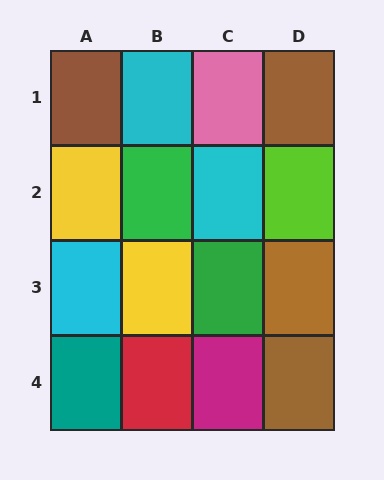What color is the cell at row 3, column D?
Brown.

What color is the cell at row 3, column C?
Green.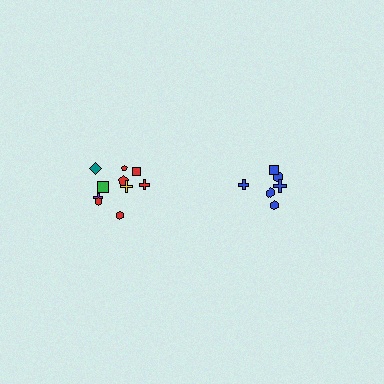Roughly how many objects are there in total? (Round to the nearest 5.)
Roughly 15 objects in total.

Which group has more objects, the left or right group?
The left group.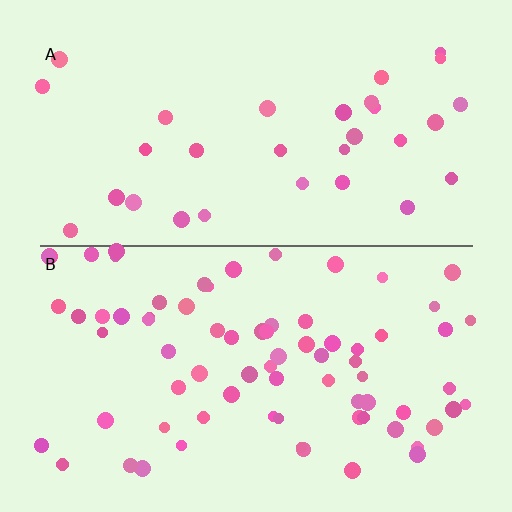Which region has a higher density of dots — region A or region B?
B (the bottom).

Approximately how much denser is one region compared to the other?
Approximately 2.4× — region B over region A.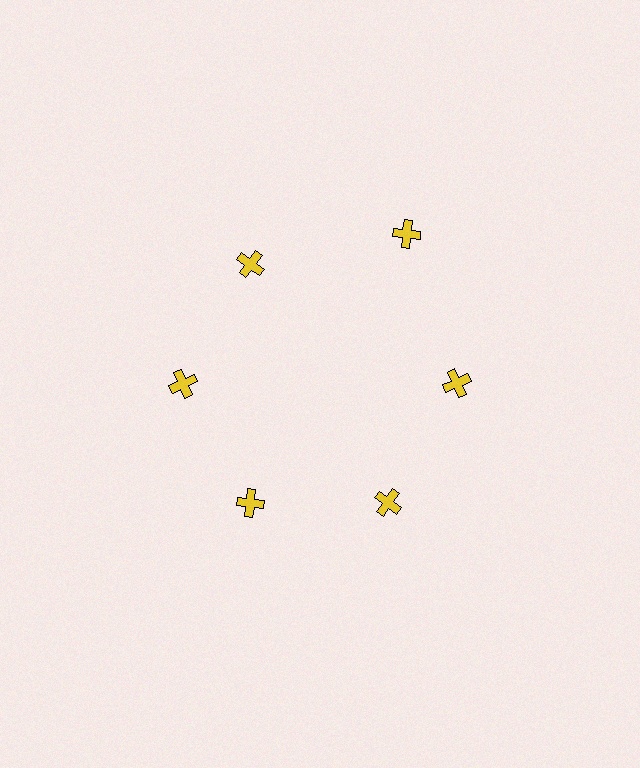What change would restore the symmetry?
The symmetry would be restored by moving it inward, back onto the ring so that all 6 crosses sit at equal angles and equal distance from the center.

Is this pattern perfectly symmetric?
No. The 6 yellow crosses are arranged in a ring, but one element near the 1 o'clock position is pushed outward from the center, breaking the 6-fold rotational symmetry.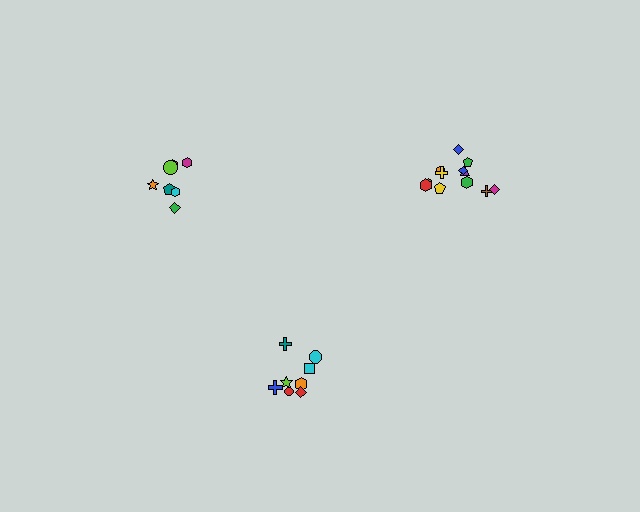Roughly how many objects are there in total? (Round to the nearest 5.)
Roughly 25 objects in total.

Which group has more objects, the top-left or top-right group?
The top-right group.